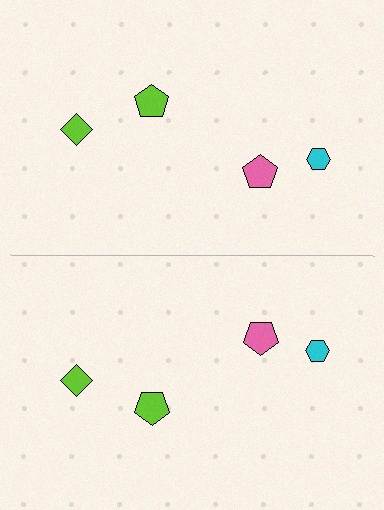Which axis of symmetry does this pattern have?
The pattern has a horizontal axis of symmetry running through the center of the image.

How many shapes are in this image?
There are 8 shapes in this image.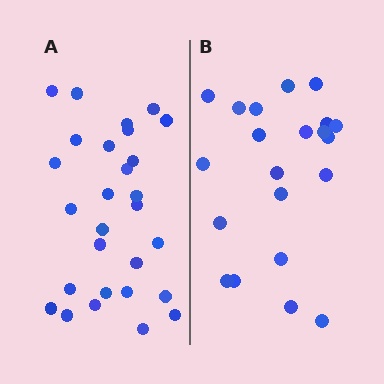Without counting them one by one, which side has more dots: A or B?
Region A (the left region) has more dots.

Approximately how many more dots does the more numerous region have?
Region A has roughly 8 or so more dots than region B.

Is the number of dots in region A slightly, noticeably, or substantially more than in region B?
Region A has noticeably more, but not dramatically so. The ratio is roughly 1.3 to 1.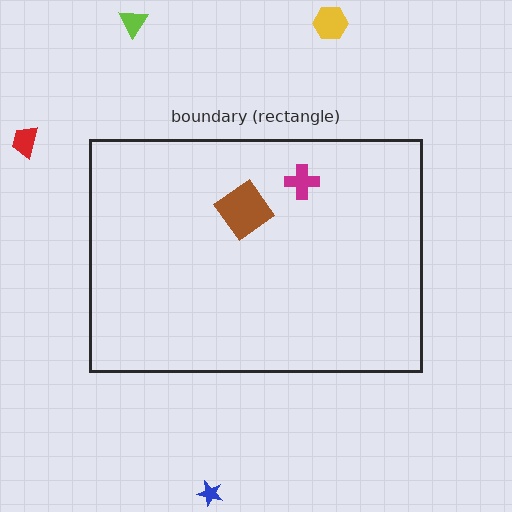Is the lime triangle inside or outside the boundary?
Outside.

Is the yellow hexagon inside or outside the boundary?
Outside.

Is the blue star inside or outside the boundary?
Outside.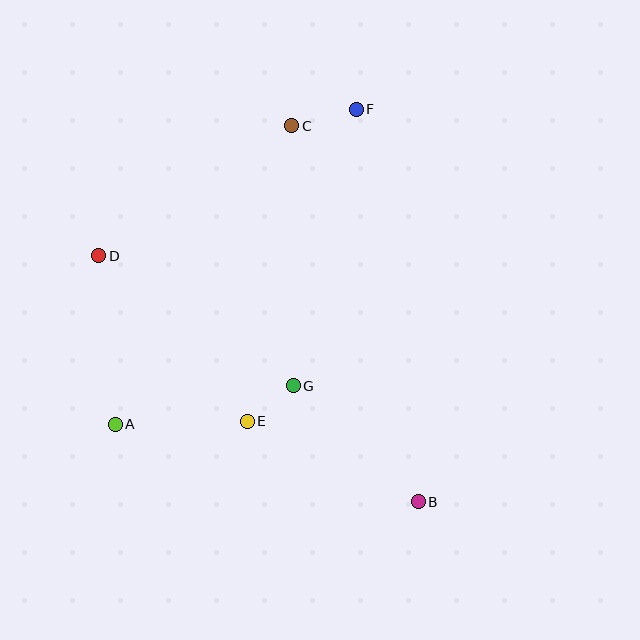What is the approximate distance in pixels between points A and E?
The distance between A and E is approximately 132 pixels.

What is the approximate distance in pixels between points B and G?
The distance between B and G is approximately 171 pixels.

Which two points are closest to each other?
Points E and G are closest to each other.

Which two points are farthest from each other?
Points B and D are farthest from each other.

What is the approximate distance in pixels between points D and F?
The distance between D and F is approximately 296 pixels.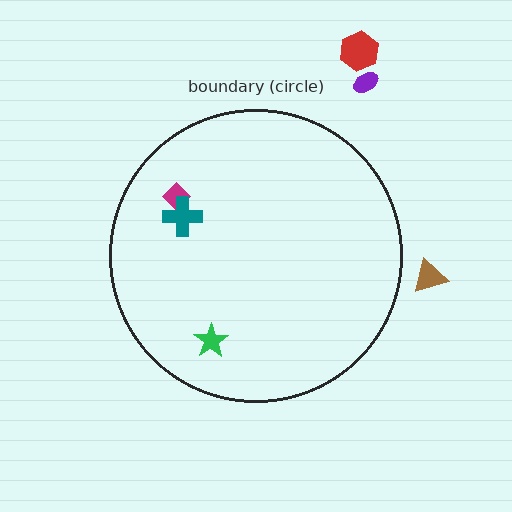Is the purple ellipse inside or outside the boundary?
Outside.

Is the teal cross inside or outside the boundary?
Inside.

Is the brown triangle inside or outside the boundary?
Outside.